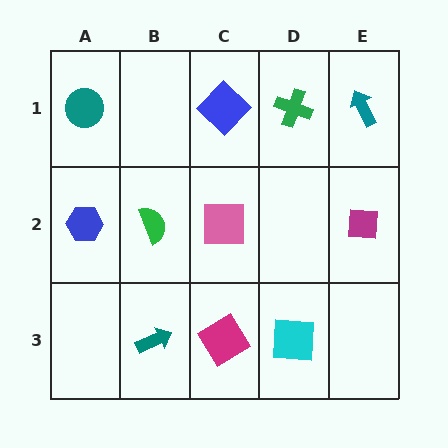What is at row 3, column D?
A cyan square.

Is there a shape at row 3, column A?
No, that cell is empty.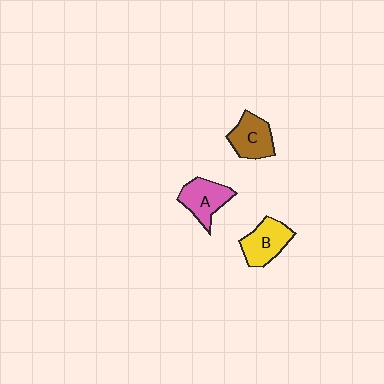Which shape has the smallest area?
Shape C (brown).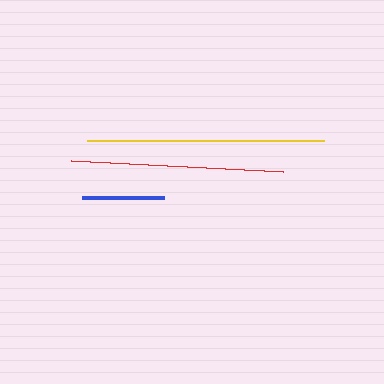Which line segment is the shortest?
The blue line is the shortest at approximately 82 pixels.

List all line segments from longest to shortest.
From longest to shortest: yellow, red, blue.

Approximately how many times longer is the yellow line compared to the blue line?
The yellow line is approximately 2.9 times the length of the blue line.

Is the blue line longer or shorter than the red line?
The red line is longer than the blue line.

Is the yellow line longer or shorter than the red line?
The yellow line is longer than the red line.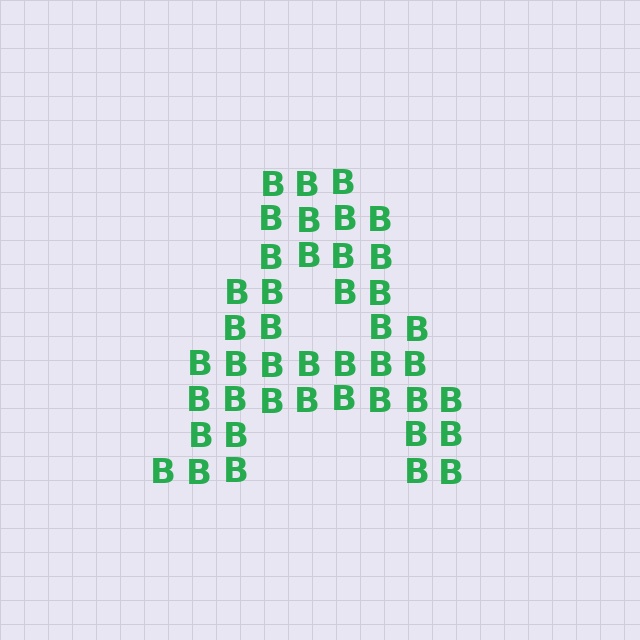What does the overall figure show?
The overall figure shows the letter A.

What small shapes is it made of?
It is made of small letter B's.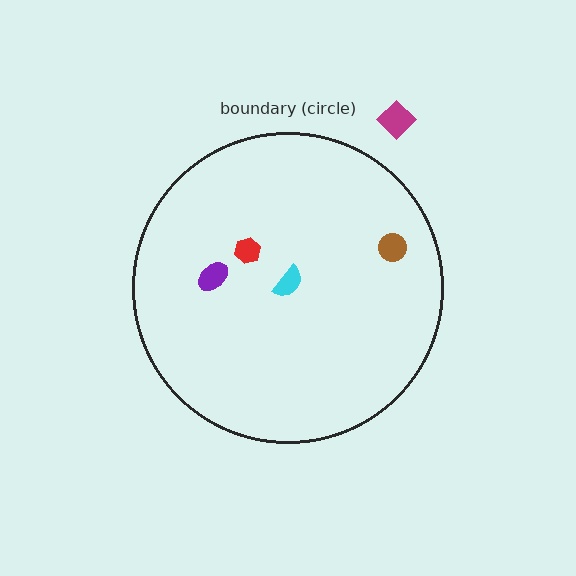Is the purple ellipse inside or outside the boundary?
Inside.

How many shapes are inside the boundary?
4 inside, 1 outside.